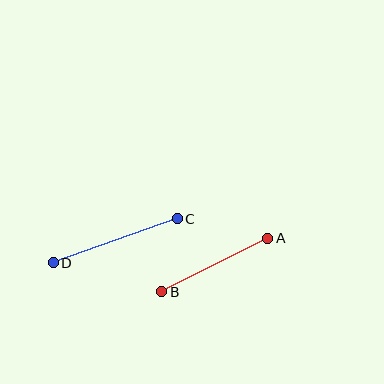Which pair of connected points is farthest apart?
Points C and D are farthest apart.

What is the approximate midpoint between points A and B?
The midpoint is at approximately (215, 265) pixels.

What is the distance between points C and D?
The distance is approximately 132 pixels.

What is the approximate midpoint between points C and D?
The midpoint is at approximately (115, 241) pixels.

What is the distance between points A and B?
The distance is approximately 118 pixels.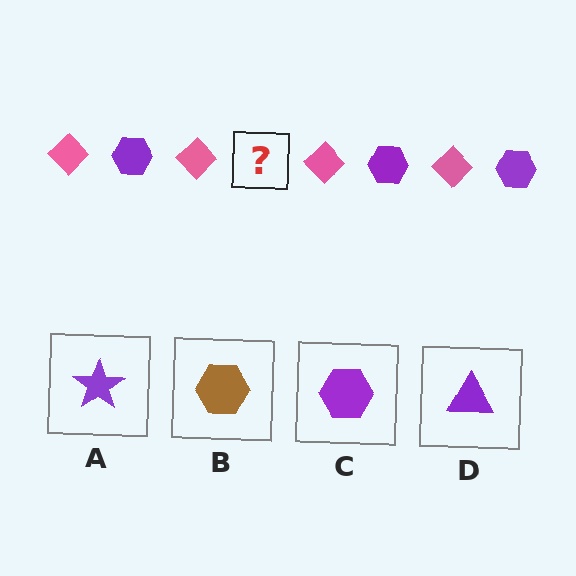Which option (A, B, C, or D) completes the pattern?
C.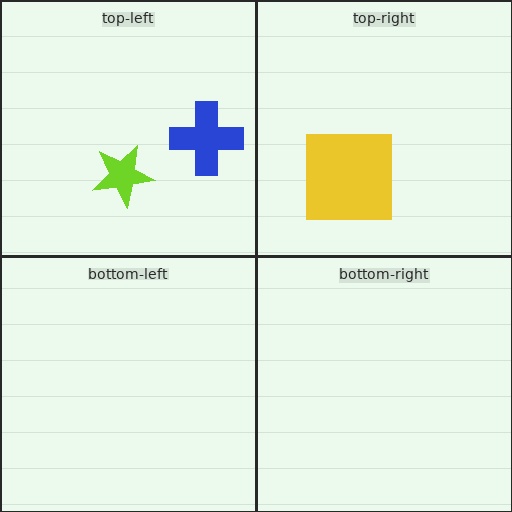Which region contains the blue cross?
The top-left region.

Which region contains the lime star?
The top-left region.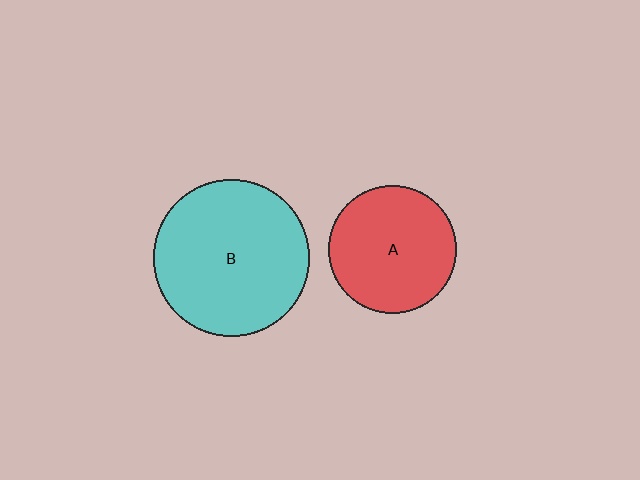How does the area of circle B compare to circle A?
Approximately 1.5 times.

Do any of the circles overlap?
No, none of the circles overlap.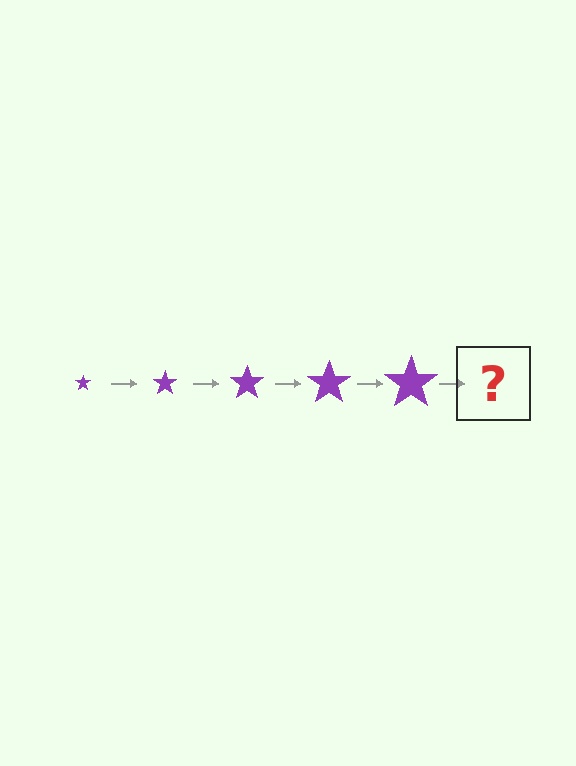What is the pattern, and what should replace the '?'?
The pattern is that the star gets progressively larger each step. The '?' should be a purple star, larger than the previous one.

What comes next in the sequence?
The next element should be a purple star, larger than the previous one.